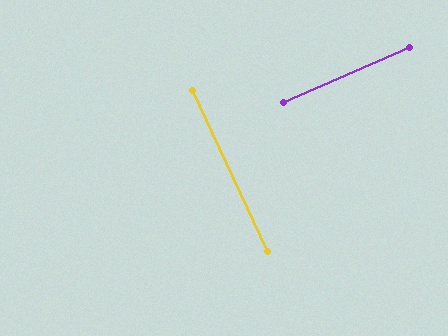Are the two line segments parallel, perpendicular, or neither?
Perpendicular — they meet at approximately 89°.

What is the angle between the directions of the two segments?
Approximately 89 degrees.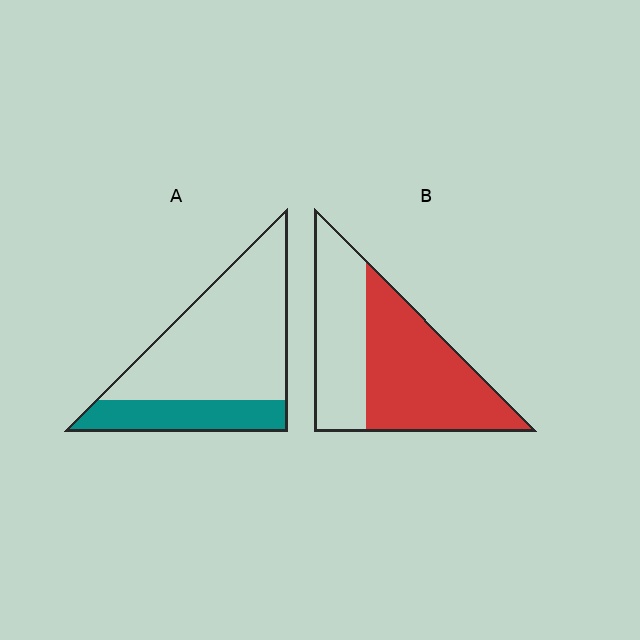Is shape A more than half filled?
No.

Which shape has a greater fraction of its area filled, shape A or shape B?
Shape B.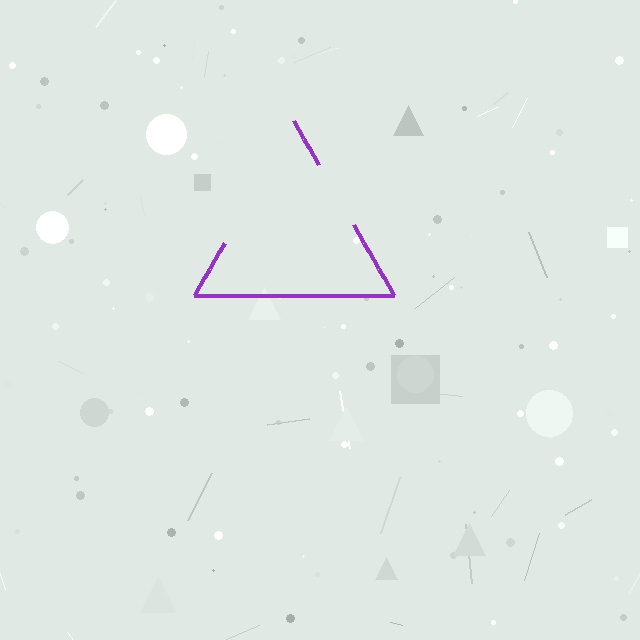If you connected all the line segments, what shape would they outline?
They would outline a triangle.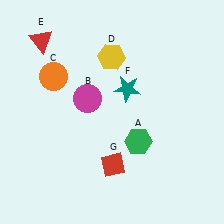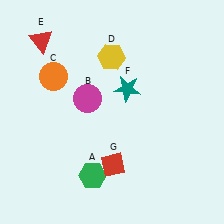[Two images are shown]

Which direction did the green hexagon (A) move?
The green hexagon (A) moved left.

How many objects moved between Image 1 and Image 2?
1 object moved between the two images.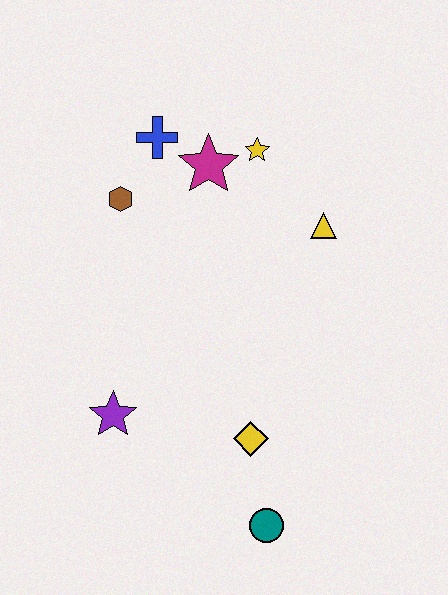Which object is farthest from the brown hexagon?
The teal circle is farthest from the brown hexagon.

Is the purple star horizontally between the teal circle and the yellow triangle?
No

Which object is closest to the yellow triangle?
The yellow star is closest to the yellow triangle.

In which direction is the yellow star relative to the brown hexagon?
The yellow star is to the right of the brown hexagon.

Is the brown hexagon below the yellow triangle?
No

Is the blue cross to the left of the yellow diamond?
Yes